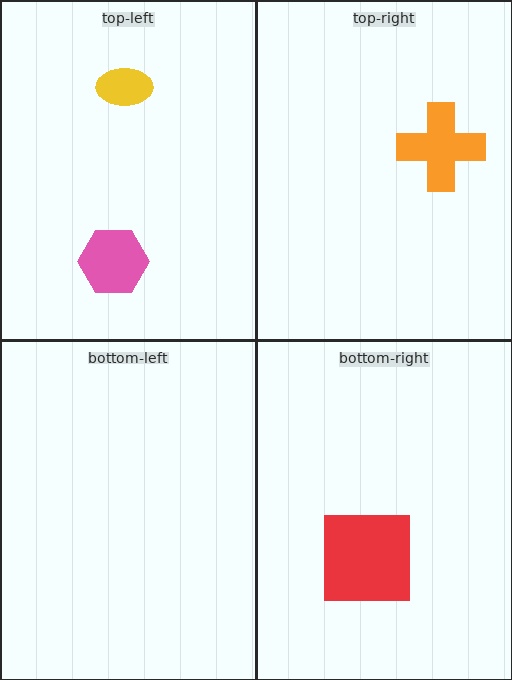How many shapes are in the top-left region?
2.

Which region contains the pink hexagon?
The top-left region.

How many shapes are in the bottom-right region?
1.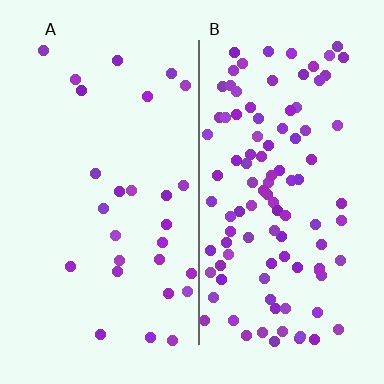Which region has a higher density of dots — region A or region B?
B (the right).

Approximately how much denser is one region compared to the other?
Approximately 3.8× — region B over region A.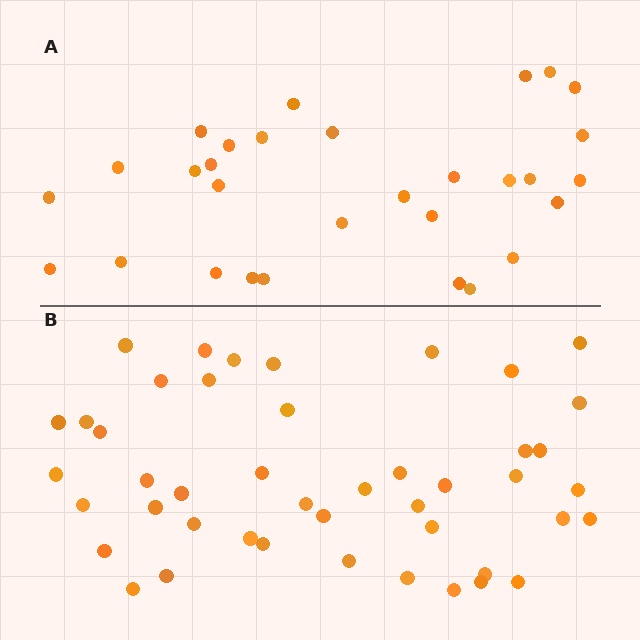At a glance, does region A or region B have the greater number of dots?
Region B (the bottom region) has more dots.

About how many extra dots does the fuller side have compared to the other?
Region B has approximately 15 more dots than region A.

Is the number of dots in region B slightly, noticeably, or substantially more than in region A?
Region B has substantially more. The ratio is roughly 1.5 to 1.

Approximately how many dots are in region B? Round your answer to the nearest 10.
About 40 dots. (The exact count is 45, which rounds to 40.)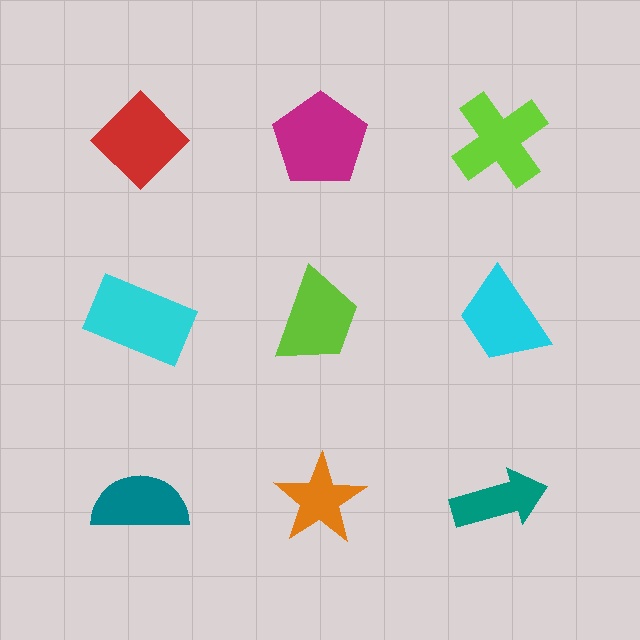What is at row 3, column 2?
An orange star.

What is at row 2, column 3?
A cyan trapezoid.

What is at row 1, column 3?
A lime cross.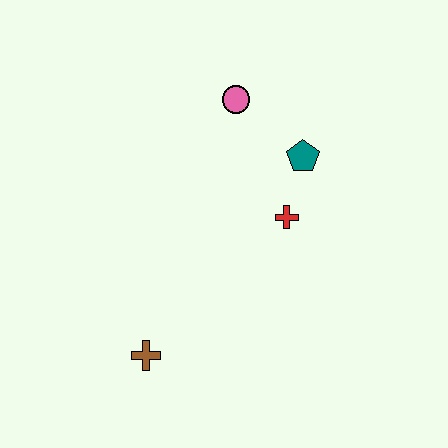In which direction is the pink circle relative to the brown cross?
The pink circle is above the brown cross.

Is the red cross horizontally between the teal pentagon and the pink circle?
Yes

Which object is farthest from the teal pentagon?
The brown cross is farthest from the teal pentagon.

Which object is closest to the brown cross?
The red cross is closest to the brown cross.